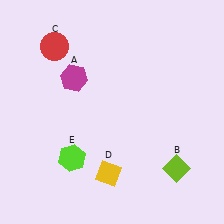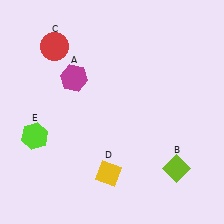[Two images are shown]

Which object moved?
The lime hexagon (E) moved left.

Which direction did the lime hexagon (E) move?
The lime hexagon (E) moved left.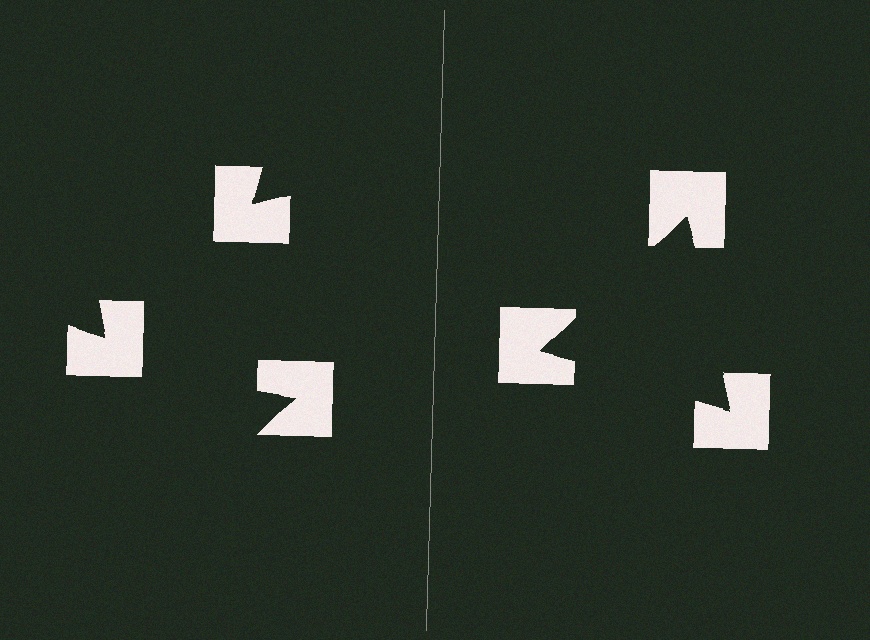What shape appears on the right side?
An illusory triangle.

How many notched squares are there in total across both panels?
6 — 3 on each side.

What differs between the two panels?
The notched squares are positioned identically on both sides; only the wedge orientations differ. On the right they align to a triangle; on the left they are misaligned.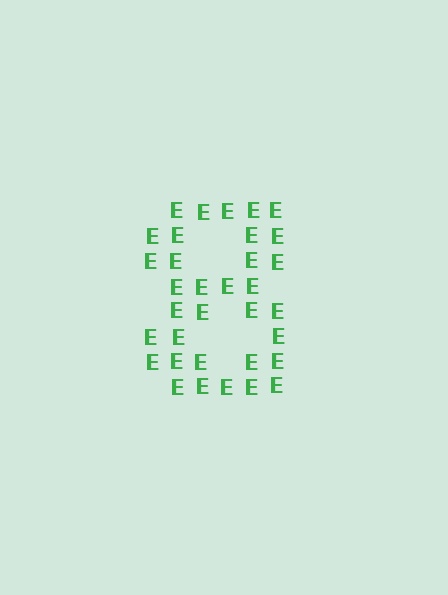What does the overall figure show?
The overall figure shows the digit 8.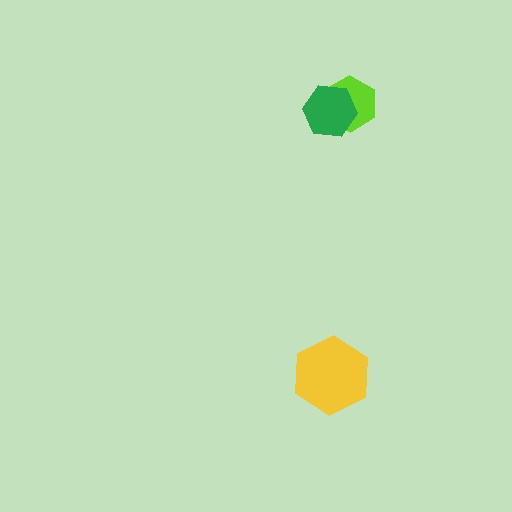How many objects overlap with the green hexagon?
1 object overlaps with the green hexagon.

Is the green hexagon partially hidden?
No, no other shape covers it.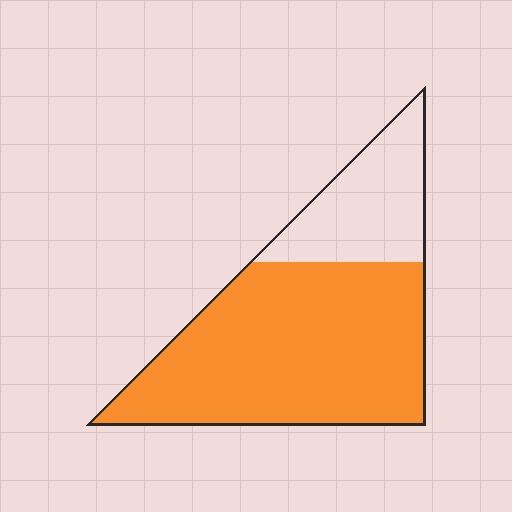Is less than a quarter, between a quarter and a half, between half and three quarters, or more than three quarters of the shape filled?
Between half and three quarters.